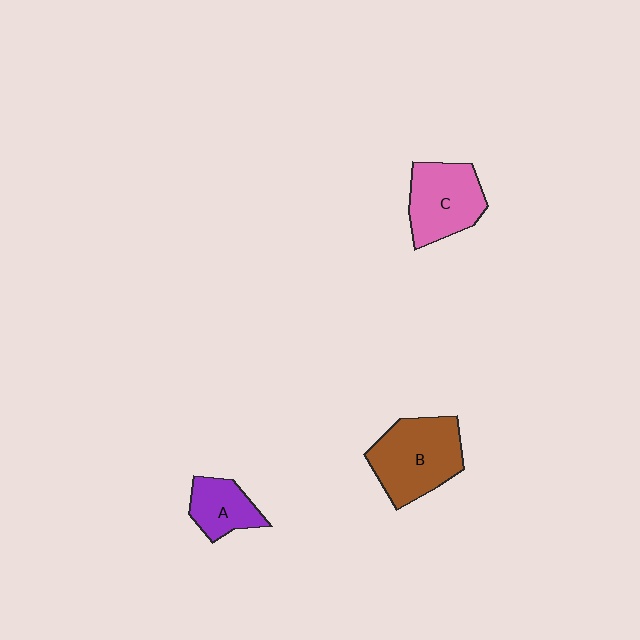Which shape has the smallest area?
Shape A (purple).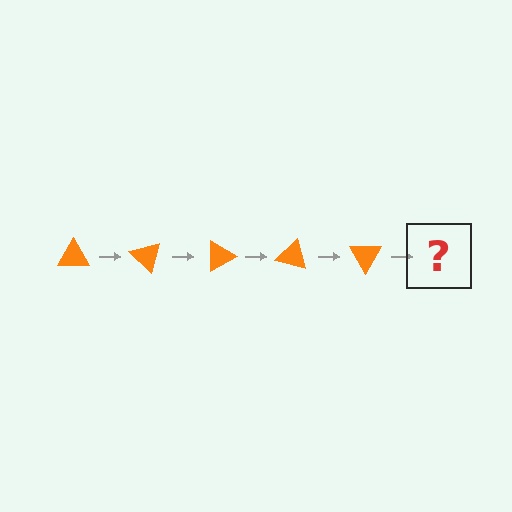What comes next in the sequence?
The next element should be an orange triangle rotated 225 degrees.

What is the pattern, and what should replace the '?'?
The pattern is that the triangle rotates 45 degrees each step. The '?' should be an orange triangle rotated 225 degrees.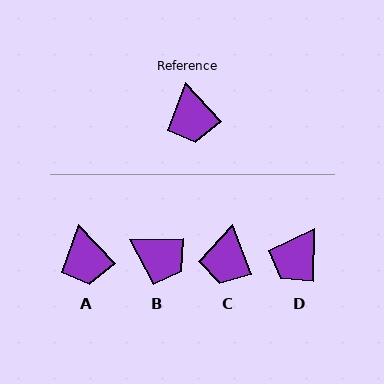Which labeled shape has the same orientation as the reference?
A.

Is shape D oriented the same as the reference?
No, it is off by about 44 degrees.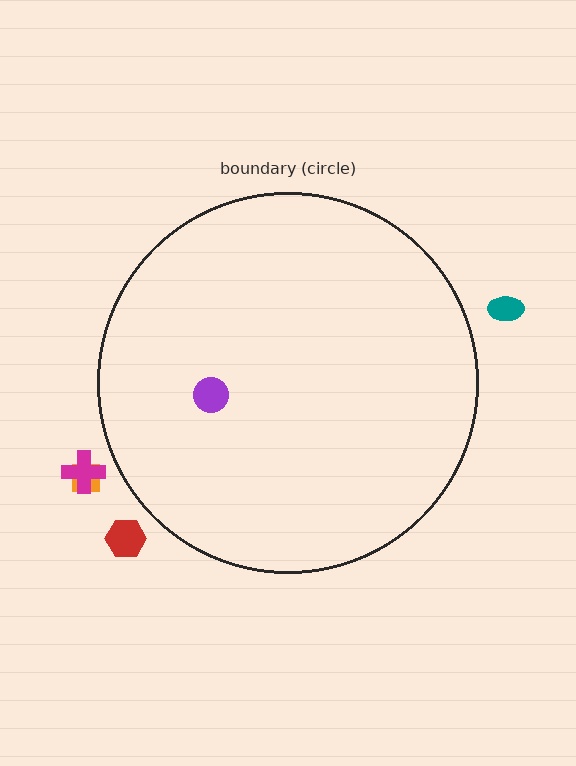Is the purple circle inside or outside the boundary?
Inside.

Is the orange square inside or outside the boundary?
Outside.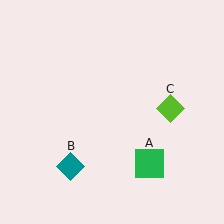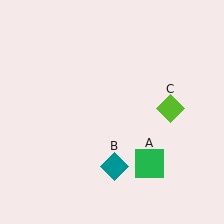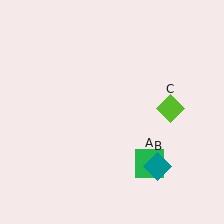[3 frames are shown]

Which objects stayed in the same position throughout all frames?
Green square (object A) and lime diamond (object C) remained stationary.